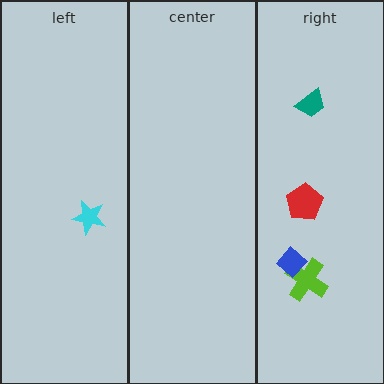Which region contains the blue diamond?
The right region.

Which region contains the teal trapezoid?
The right region.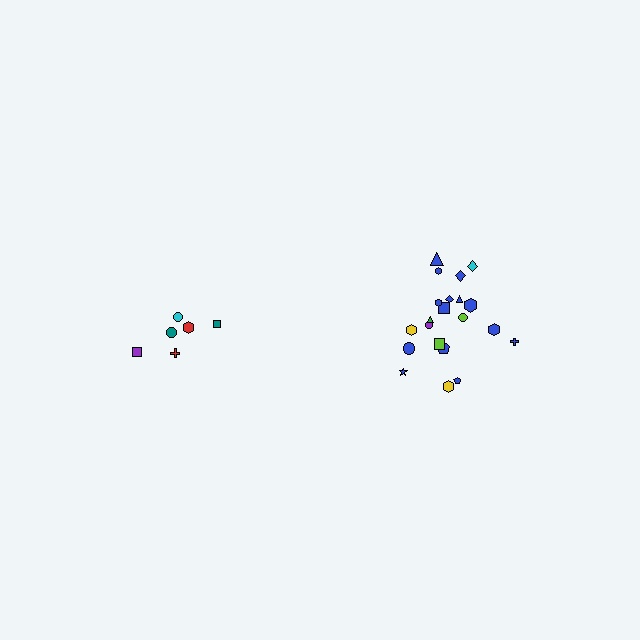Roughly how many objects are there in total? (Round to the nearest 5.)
Roughly 30 objects in total.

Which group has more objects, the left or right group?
The right group.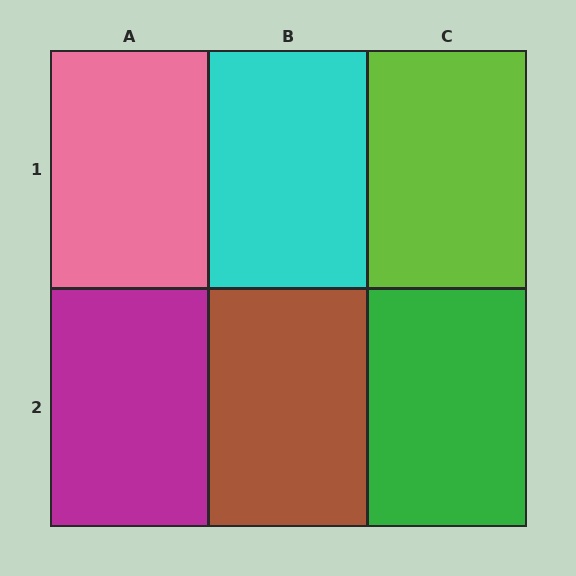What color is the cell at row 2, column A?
Magenta.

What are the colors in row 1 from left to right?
Pink, cyan, lime.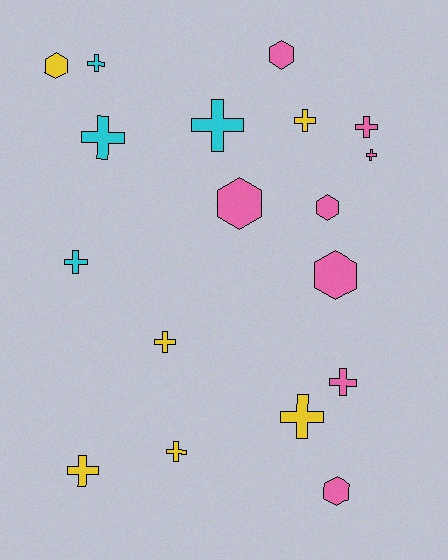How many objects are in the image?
There are 18 objects.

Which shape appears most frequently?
Cross, with 12 objects.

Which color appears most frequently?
Pink, with 8 objects.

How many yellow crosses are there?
There are 5 yellow crosses.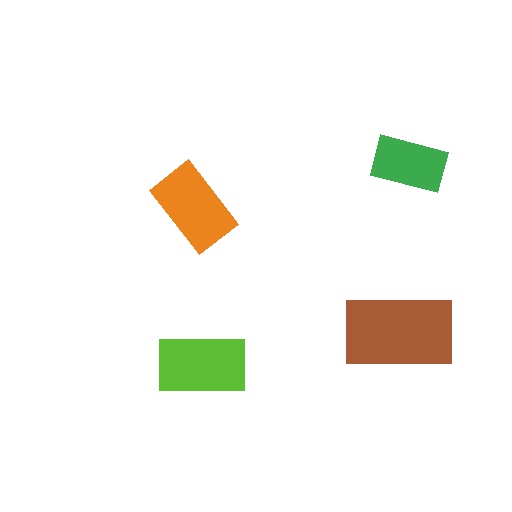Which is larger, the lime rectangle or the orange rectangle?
The lime one.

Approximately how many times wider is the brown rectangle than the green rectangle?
About 1.5 times wider.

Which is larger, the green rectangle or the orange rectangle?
The orange one.